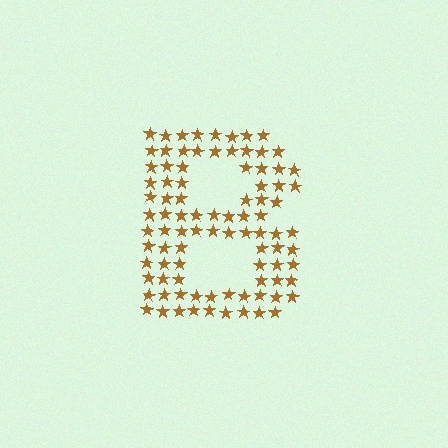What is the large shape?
The large shape is the letter B.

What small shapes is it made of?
It is made of small stars.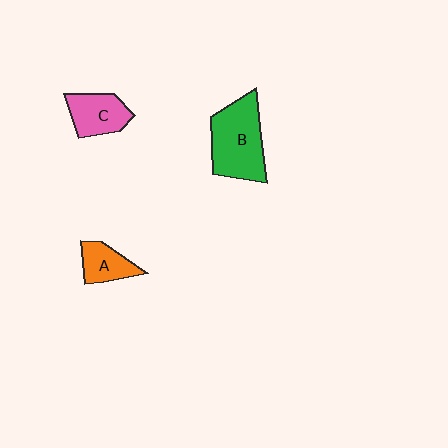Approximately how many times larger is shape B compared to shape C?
Approximately 1.7 times.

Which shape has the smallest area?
Shape A (orange).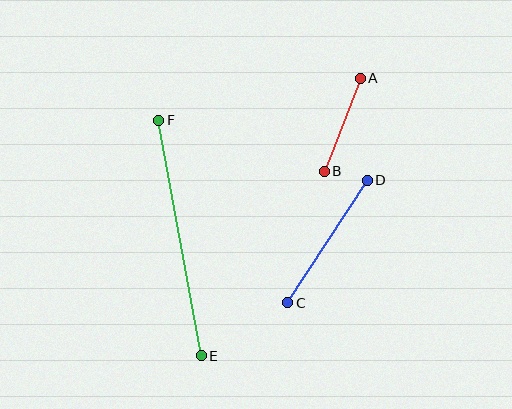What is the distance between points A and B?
The distance is approximately 100 pixels.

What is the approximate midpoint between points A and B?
The midpoint is at approximately (342, 125) pixels.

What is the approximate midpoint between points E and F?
The midpoint is at approximately (180, 238) pixels.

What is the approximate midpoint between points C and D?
The midpoint is at approximately (328, 242) pixels.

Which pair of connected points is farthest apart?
Points E and F are farthest apart.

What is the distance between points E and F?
The distance is approximately 239 pixels.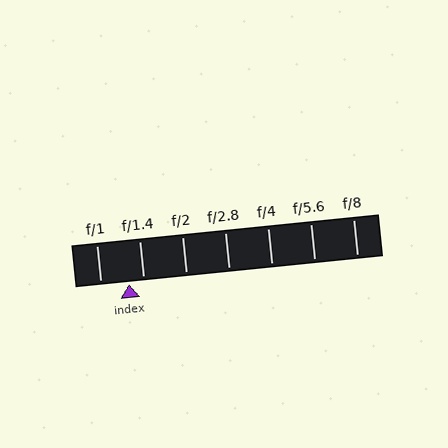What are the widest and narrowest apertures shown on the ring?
The widest aperture shown is f/1 and the narrowest is f/8.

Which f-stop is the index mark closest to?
The index mark is closest to f/1.4.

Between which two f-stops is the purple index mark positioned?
The index mark is between f/1 and f/1.4.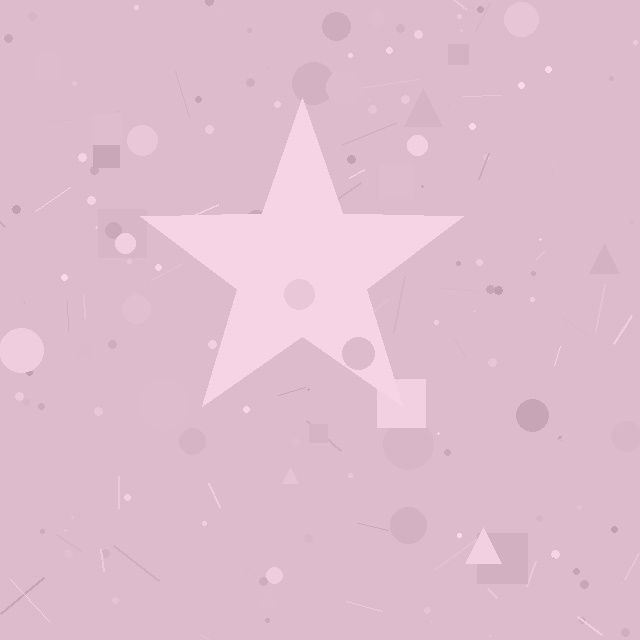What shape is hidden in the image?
A star is hidden in the image.